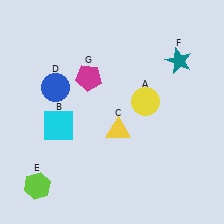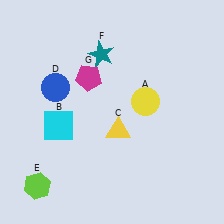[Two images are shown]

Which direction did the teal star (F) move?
The teal star (F) moved left.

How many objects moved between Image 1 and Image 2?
1 object moved between the two images.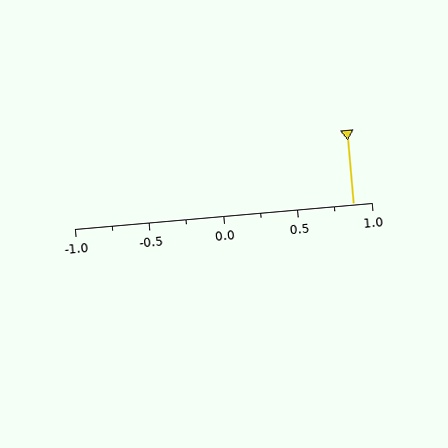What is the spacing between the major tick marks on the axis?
The major ticks are spaced 0.5 apart.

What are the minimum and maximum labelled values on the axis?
The axis runs from -1.0 to 1.0.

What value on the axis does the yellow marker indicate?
The marker indicates approximately 0.88.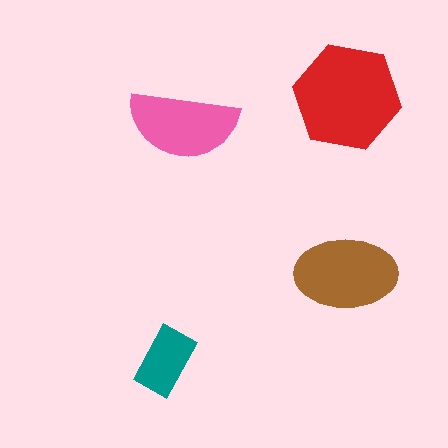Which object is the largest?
The red hexagon.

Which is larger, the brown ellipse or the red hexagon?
The red hexagon.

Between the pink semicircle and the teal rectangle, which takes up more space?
The pink semicircle.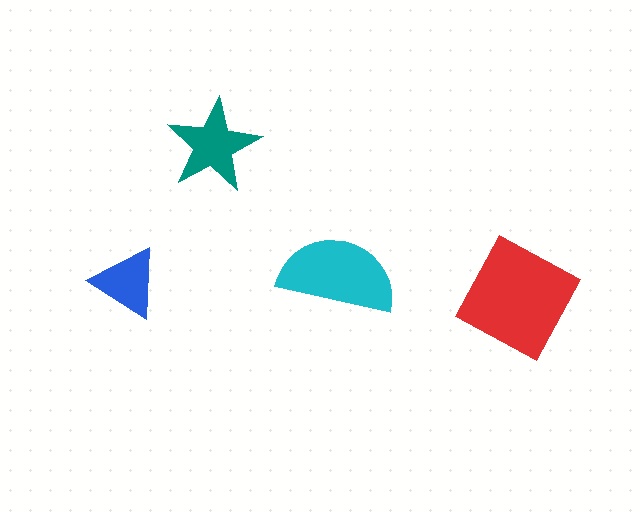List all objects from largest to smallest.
The red square, the cyan semicircle, the teal star, the blue triangle.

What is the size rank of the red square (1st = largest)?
1st.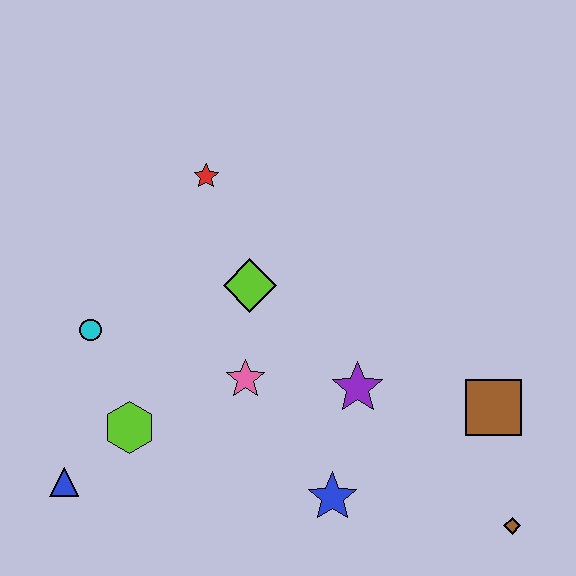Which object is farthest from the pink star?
The brown diamond is farthest from the pink star.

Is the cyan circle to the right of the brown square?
No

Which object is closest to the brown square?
The brown diamond is closest to the brown square.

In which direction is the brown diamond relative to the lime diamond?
The brown diamond is to the right of the lime diamond.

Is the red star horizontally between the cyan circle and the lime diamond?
Yes